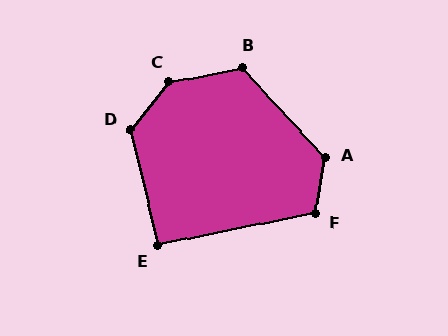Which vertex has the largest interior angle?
C, at approximately 141 degrees.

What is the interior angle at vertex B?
Approximately 122 degrees (obtuse).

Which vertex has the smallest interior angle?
E, at approximately 92 degrees.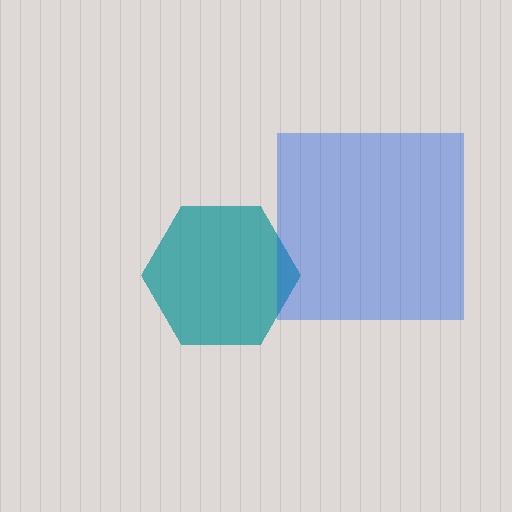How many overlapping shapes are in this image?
There are 2 overlapping shapes in the image.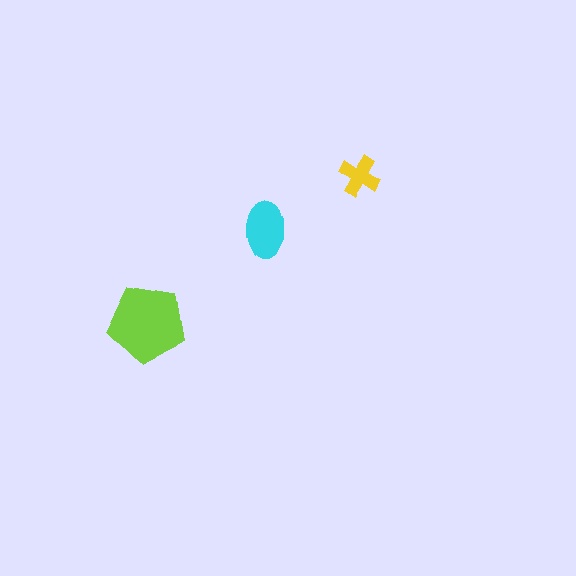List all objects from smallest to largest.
The yellow cross, the cyan ellipse, the lime pentagon.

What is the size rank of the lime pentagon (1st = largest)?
1st.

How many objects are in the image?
There are 3 objects in the image.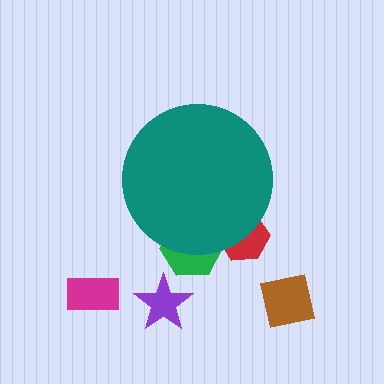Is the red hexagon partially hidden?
Yes, the red hexagon is partially hidden behind the teal circle.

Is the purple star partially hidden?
No, the purple star is fully visible.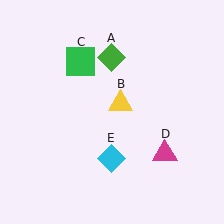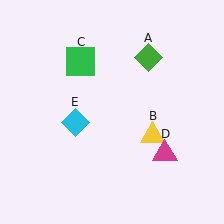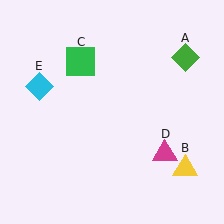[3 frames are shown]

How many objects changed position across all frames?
3 objects changed position: green diamond (object A), yellow triangle (object B), cyan diamond (object E).